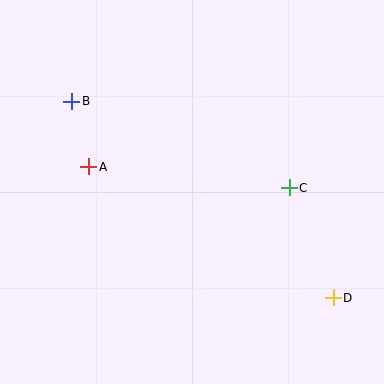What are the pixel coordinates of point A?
Point A is at (89, 167).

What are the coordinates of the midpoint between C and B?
The midpoint between C and B is at (181, 144).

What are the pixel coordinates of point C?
Point C is at (289, 188).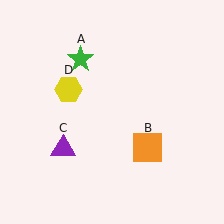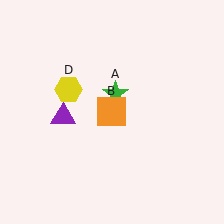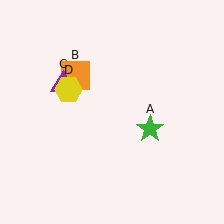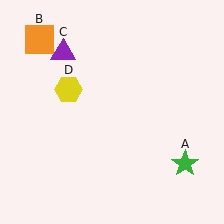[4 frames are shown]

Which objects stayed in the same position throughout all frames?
Yellow hexagon (object D) remained stationary.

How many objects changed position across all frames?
3 objects changed position: green star (object A), orange square (object B), purple triangle (object C).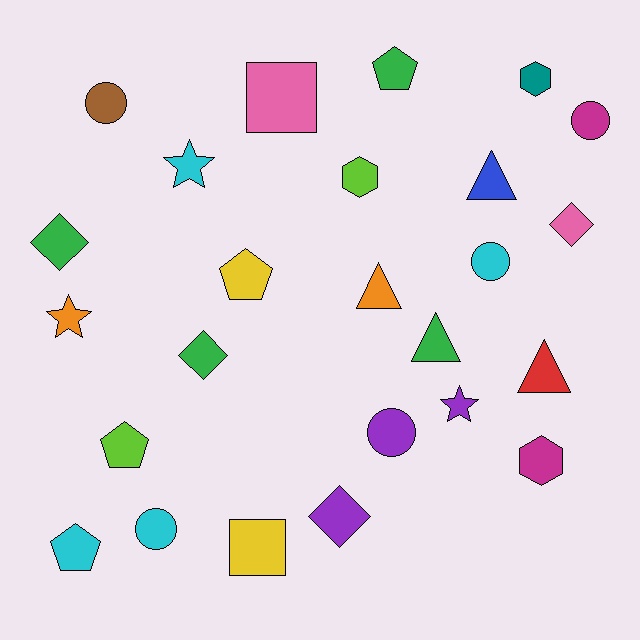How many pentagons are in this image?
There are 4 pentagons.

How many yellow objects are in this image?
There are 2 yellow objects.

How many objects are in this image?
There are 25 objects.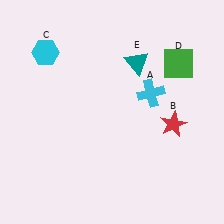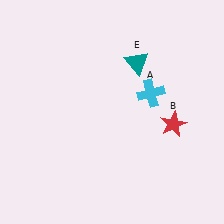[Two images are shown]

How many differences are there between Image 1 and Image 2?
There are 2 differences between the two images.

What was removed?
The green square (D), the cyan hexagon (C) were removed in Image 2.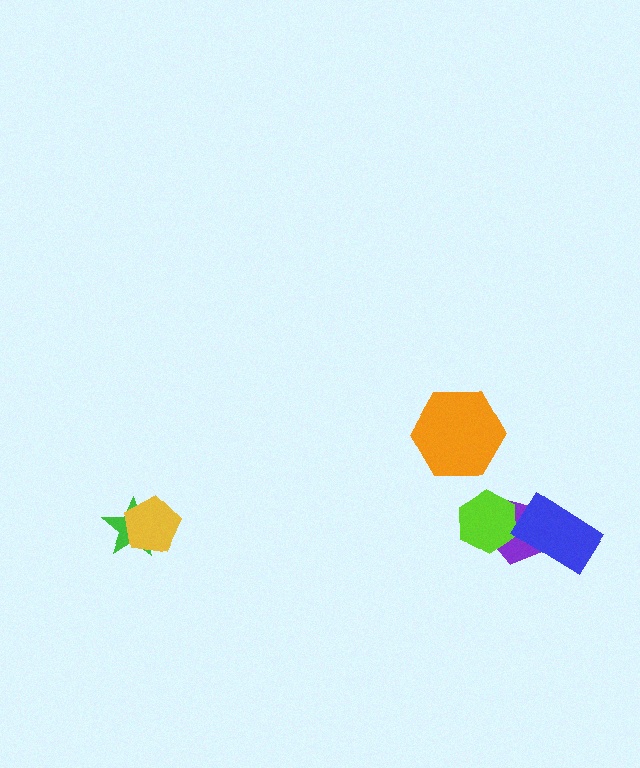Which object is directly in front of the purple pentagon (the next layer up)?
The lime hexagon is directly in front of the purple pentagon.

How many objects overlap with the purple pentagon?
2 objects overlap with the purple pentagon.